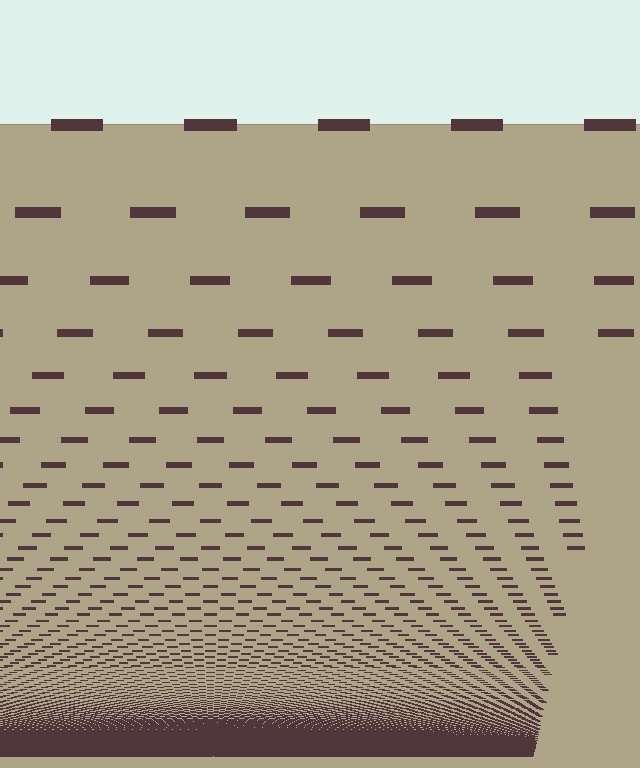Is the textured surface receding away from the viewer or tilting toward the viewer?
The surface appears to tilt toward the viewer. Texture elements get larger and sparser toward the top.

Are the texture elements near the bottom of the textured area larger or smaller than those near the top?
Smaller. The gradient is inverted — elements near the bottom are smaller and denser.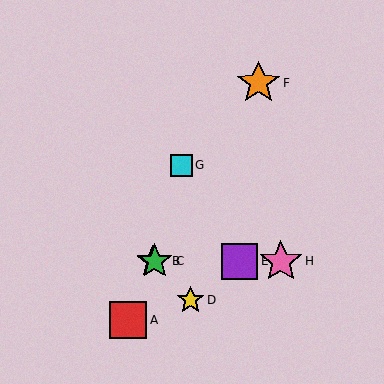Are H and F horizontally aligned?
No, H is at y≈261 and F is at y≈83.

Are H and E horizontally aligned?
Yes, both are at y≈261.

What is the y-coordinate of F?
Object F is at y≈83.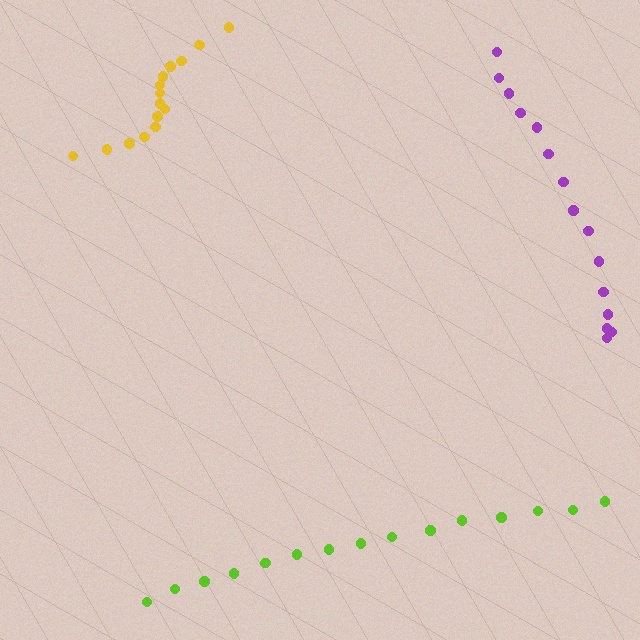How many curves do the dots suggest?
There are 3 distinct paths.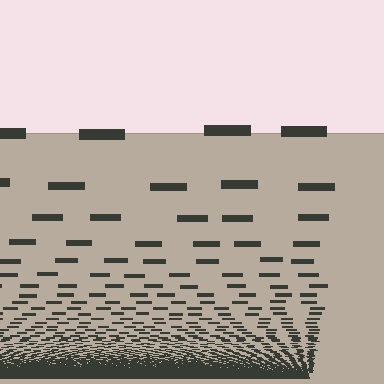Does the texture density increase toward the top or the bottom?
Density increases toward the bottom.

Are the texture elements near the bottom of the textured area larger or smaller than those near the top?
Smaller. The gradient is inverted — elements near the bottom are smaller and denser.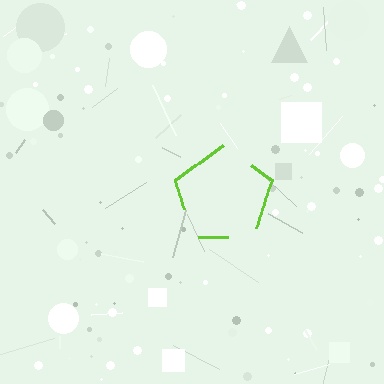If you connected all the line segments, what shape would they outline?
They would outline a pentagon.